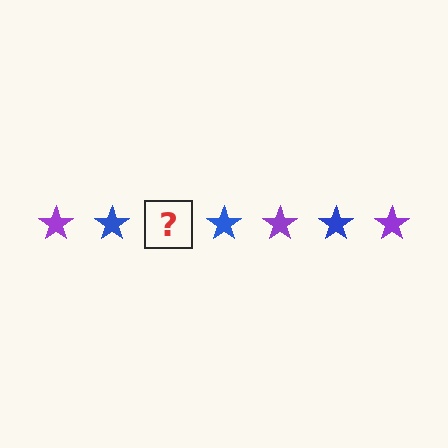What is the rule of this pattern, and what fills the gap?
The rule is that the pattern cycles through purple, blue stars. The gap should be filled with a purple star.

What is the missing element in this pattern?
The missing element is a purple star.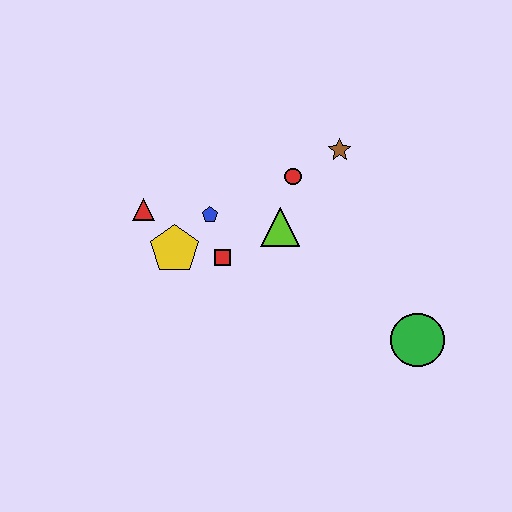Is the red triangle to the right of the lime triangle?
No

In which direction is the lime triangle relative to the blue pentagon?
The lime triangle is to the right of the blue pentagon.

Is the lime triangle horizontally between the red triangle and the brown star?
Yes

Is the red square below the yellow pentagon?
Yes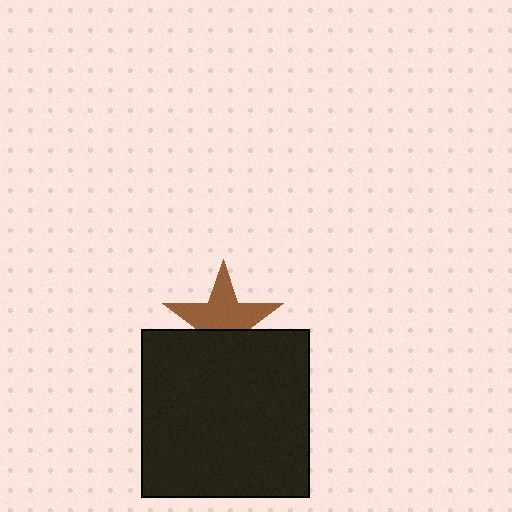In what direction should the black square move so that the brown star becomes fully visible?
The black square should move down. That is the shortest direction to clear the overlap and leave the brown star fully visible.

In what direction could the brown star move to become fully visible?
The brown star could move up. That would shift it out from behind the black square entirely.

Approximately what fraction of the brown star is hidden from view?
Roughly 39% of the brown star is hidden behind the black square.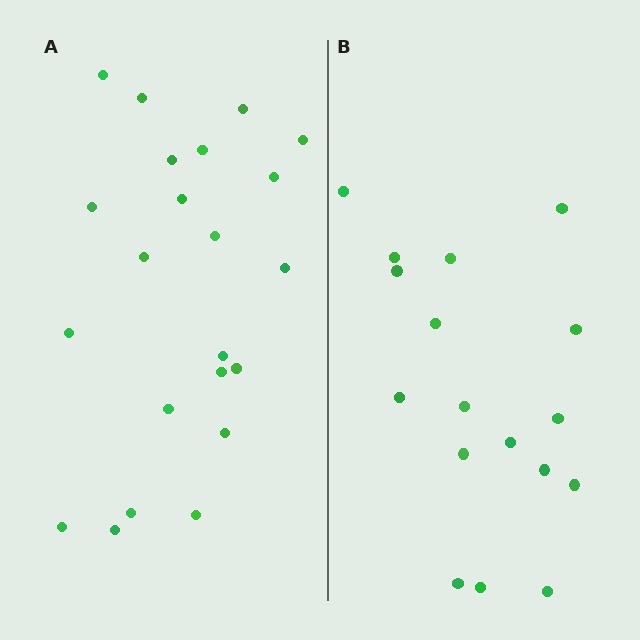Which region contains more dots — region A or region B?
Region A (the left region) has more dots.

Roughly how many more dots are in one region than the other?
Region A has about 5 more dots than region B.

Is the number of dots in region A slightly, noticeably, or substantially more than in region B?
Region A has noticeably more, but not dramatically so. The ratio is roughly 1.3 to 1.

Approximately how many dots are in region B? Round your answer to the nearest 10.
About 20 dots. (The exact count is 17, which rounds to 20.)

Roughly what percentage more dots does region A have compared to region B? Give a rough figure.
About 30% more.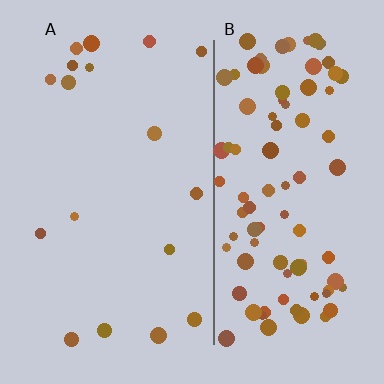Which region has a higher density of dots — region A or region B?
B (the right).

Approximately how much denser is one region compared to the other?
Approximately 5.3× — region B over region A.